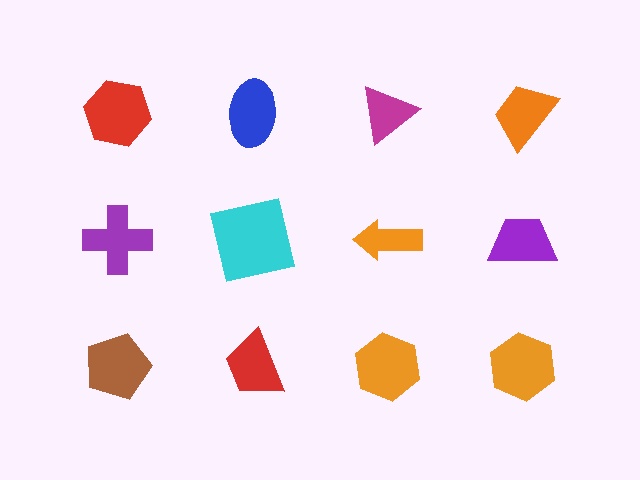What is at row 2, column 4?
A purple trapezoid.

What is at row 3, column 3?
An orange hexagon.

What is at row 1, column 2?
A blue ellipse.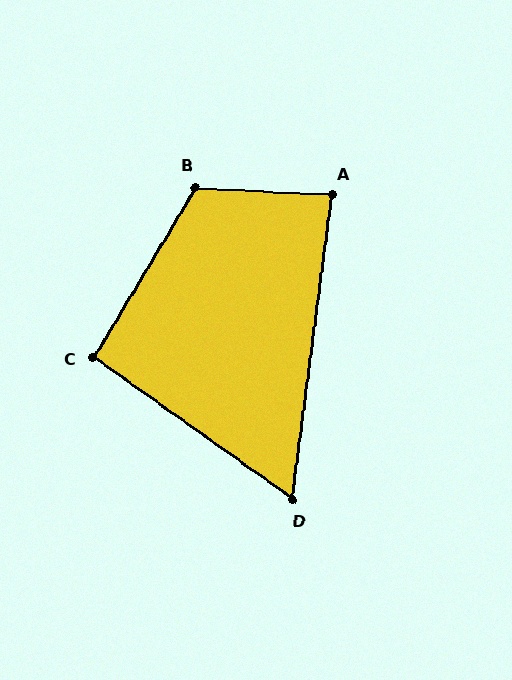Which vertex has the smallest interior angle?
D, at approximately 62 degrees.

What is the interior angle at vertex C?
Approximately 94 degrees (approximately right).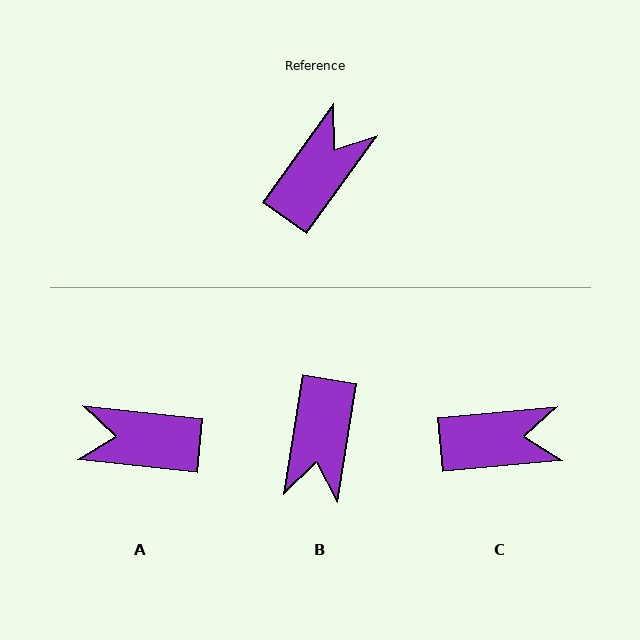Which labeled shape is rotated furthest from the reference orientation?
B, about 153 degrees away.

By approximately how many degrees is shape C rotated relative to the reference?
Approximately 49 degrees clockwise.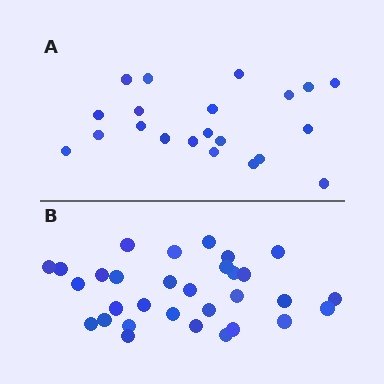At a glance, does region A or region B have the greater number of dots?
Region B (the bottom region) has more dots.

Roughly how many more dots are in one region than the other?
Region B has roughly 10 or so more dots than region A.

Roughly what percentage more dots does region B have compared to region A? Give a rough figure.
About 50% more.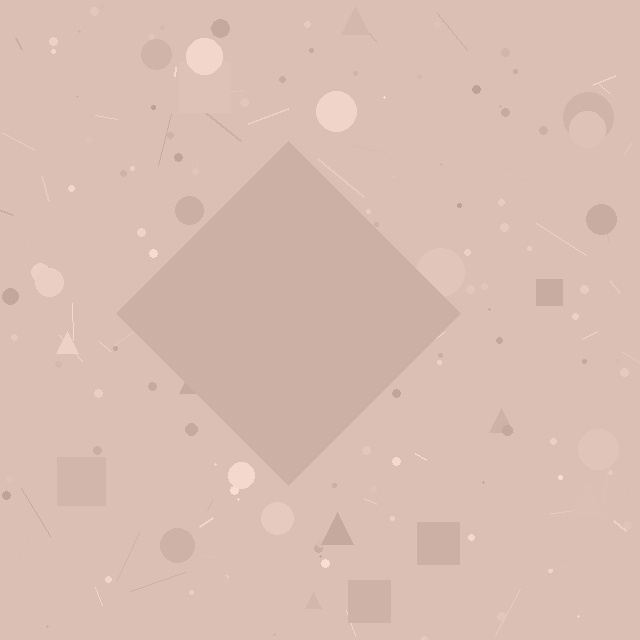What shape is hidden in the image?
A diamond is hidden in the image.